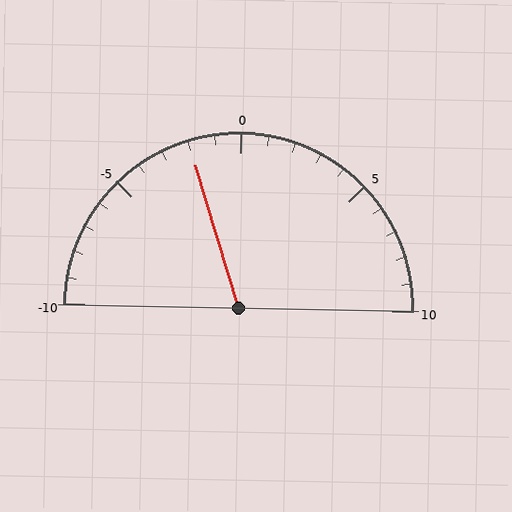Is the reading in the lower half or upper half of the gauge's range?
The reading is in the lower half of the range (-10 to 10).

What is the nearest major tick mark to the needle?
The nearest major tick mark is 0.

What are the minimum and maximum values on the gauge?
The gauge ranges from -10 to 10.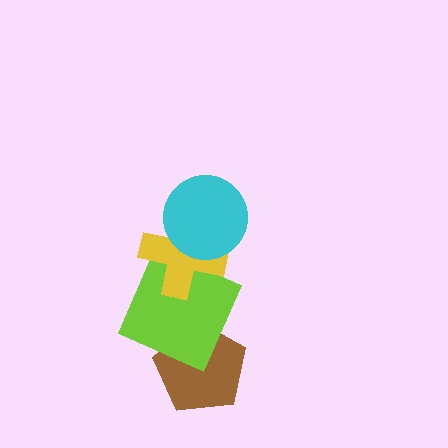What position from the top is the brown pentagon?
The brown pentagon is 4th from the top.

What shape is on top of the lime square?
The yellow cross is on top of the lime square.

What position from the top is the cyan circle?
The cyan circle is 1st from the top.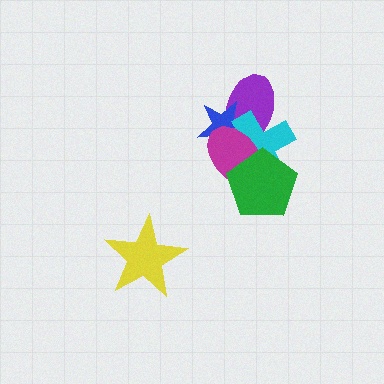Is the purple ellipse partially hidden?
Yes, it is partially covered by another shape.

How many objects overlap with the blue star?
3 objects overlap with the blue star.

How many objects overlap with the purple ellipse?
3 objects overlap with the purple ellipse.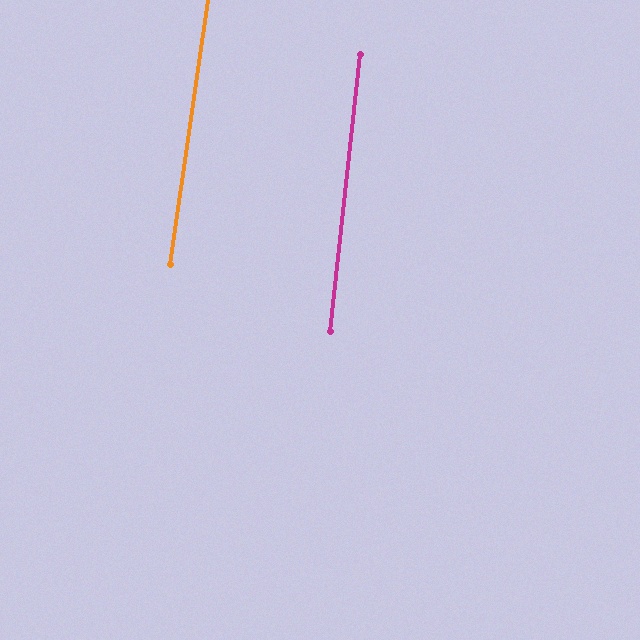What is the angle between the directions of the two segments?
Approximately 2 degrees.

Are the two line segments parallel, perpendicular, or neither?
Parallel — their directions differ by only 1.9°.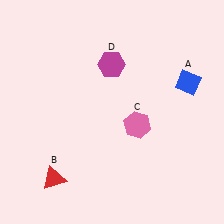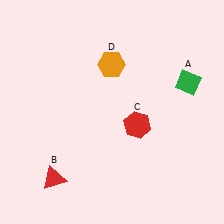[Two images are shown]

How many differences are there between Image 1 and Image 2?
There are 3 differences between the two images.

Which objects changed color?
A changed from blue to green. C changed from pink to red. D changed from magenta to orange.